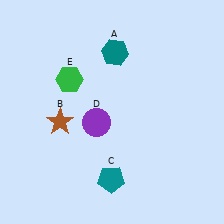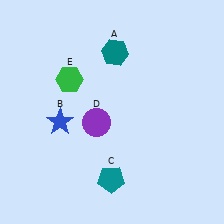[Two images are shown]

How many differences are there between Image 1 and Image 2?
There is 1 difference between the two images.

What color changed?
The star (B) changed from brown in Image 1 to blue in Image 2.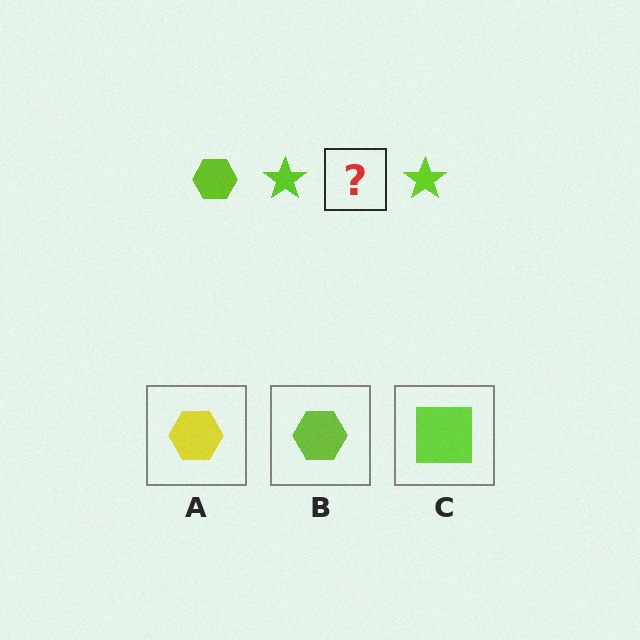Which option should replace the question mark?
Option B.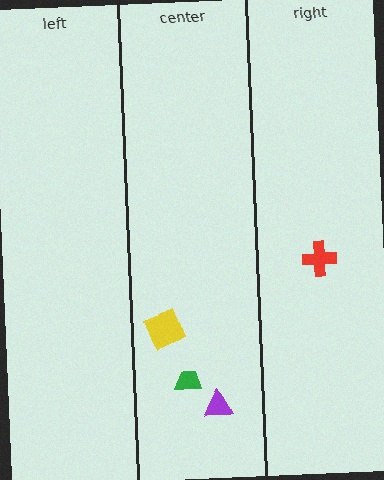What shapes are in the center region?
The green trapezoid, the yellow diamond, the purple triangle.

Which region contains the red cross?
The right region.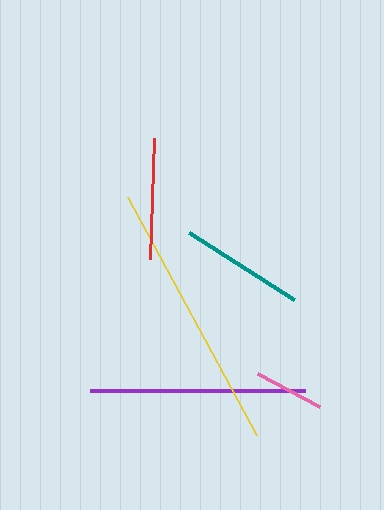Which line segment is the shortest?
The pink line is the shortest at approximately 70 pixels.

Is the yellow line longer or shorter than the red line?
The yellow line is longer than the red line.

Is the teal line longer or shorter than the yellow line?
The yellow line is longer than the teal line.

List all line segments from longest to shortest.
From longest to shortest: yellow, purple, teal, red, pink.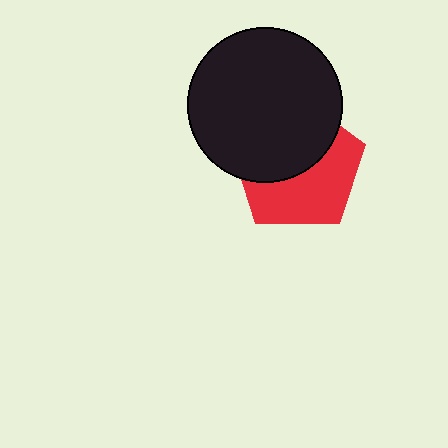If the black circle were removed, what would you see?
You would see the complete red pentagon.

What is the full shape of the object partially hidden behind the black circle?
The partially hidden object is a red pentagon.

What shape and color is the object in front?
The object in front is a black circle.